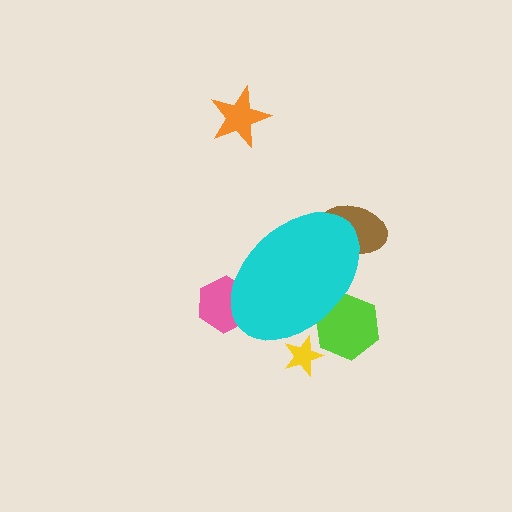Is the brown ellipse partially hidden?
Yes, the brown ellipse is partially hidden behind the cyan ellipse.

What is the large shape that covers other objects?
A cyan ellipse.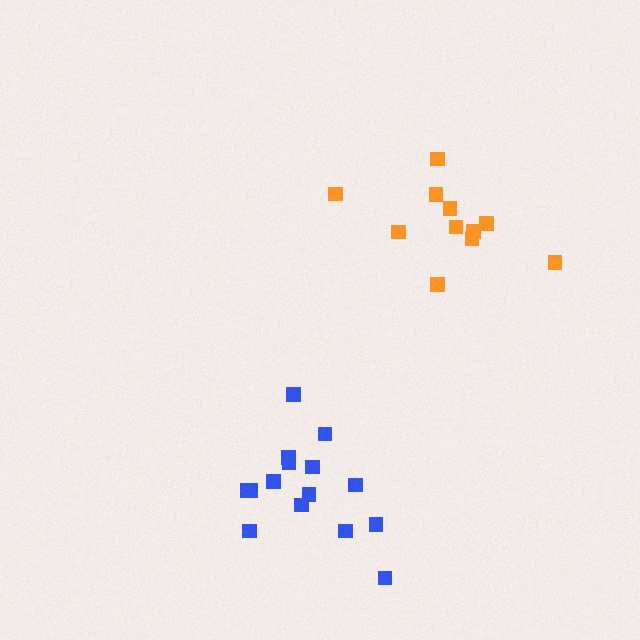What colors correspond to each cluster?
The clusters are colored: blue, orange.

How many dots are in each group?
Group 1: 15 dots, Group 2: 11 dots (26 total).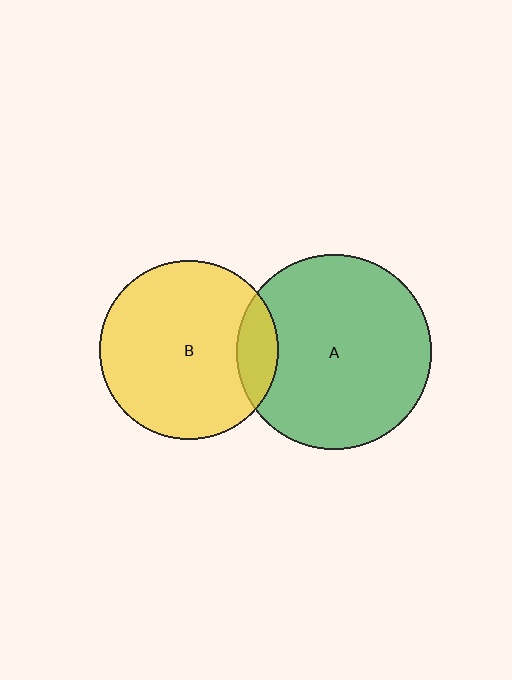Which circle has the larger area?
Circle A (green).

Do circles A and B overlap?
Yes.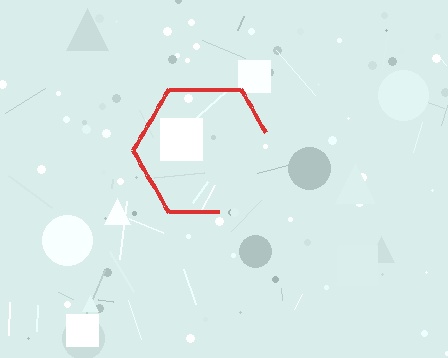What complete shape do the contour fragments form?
The contour fragments form a hexagon.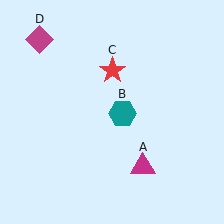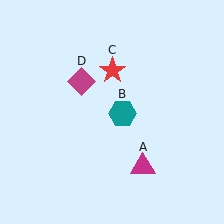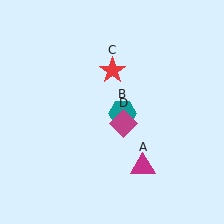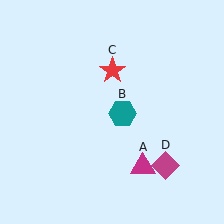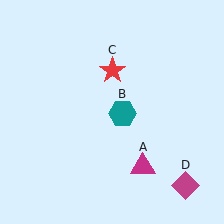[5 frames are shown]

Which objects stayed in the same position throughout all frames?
Magenta triangle (object A) and teal hexagon (object B) and red star (object C) remained stationary.